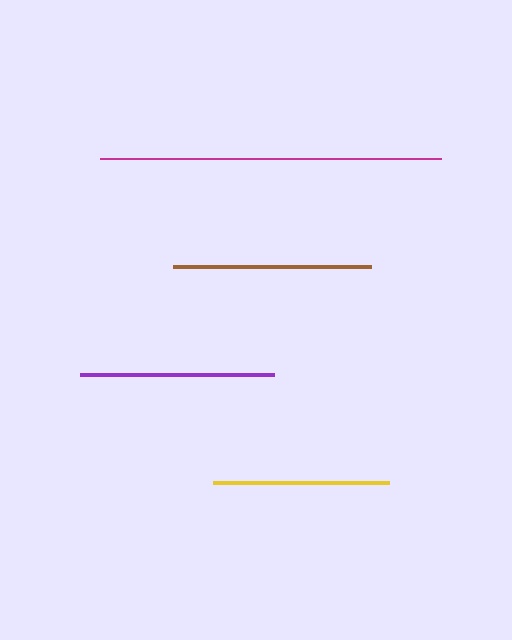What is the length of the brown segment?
The brown segment is approximately 198 pixels long.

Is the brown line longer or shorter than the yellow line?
The brown line is longer than the yellow line.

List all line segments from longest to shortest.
From longest to shortest: magenta, brown, purple, yellow.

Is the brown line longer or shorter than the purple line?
The brown line is longer than the purple line.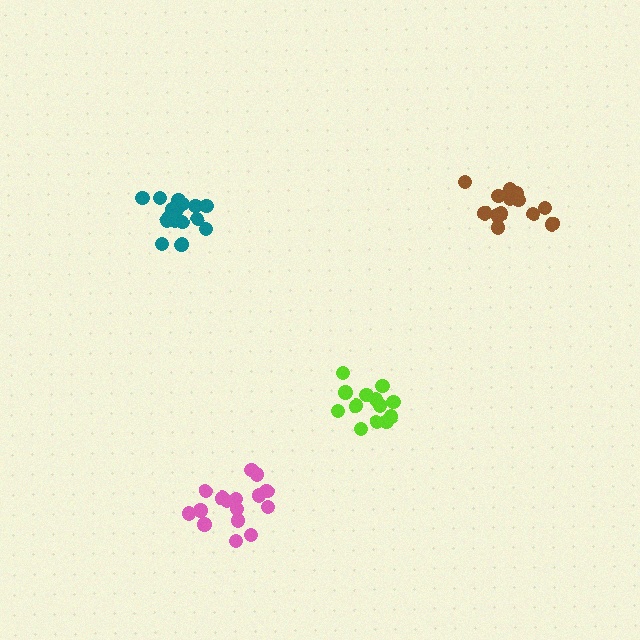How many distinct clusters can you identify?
There are 4 distinct clusters.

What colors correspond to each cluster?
The clusters are colored: lime, teal, pink, brown.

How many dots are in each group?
Group 1: 13 dots, Group 2: 18 dots, Group 3: 16 dots, Group 4: 14 dots (61 total).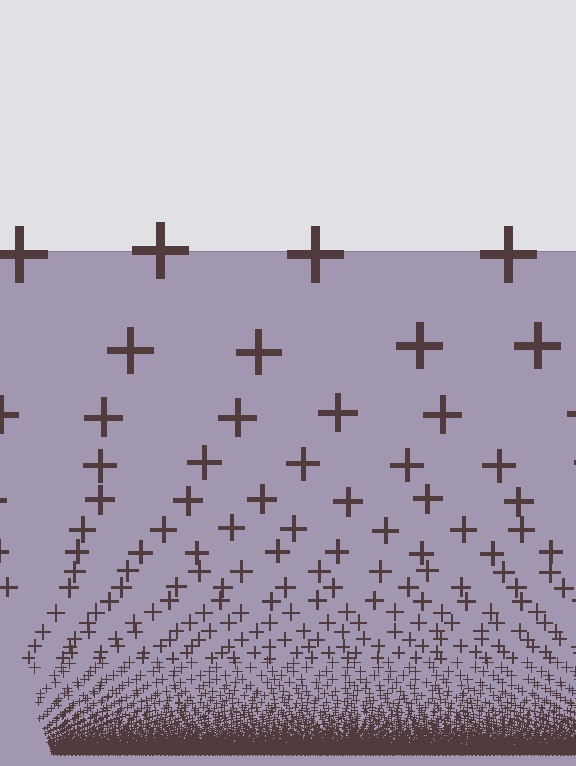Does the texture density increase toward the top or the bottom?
Density increases toward the bottom.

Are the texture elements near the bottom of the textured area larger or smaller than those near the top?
Smaller. The gradient is inverted — elements near the bottom are smaller and denser.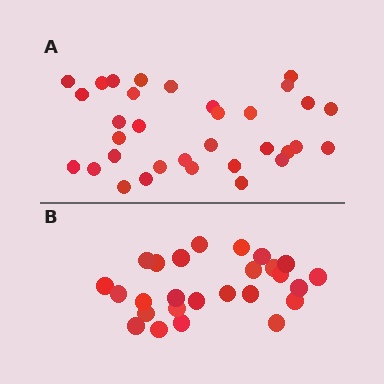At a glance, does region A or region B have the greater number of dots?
Region A (the top region) has more dots.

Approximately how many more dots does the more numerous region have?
Region A has roughly 8 or so more dots than region B.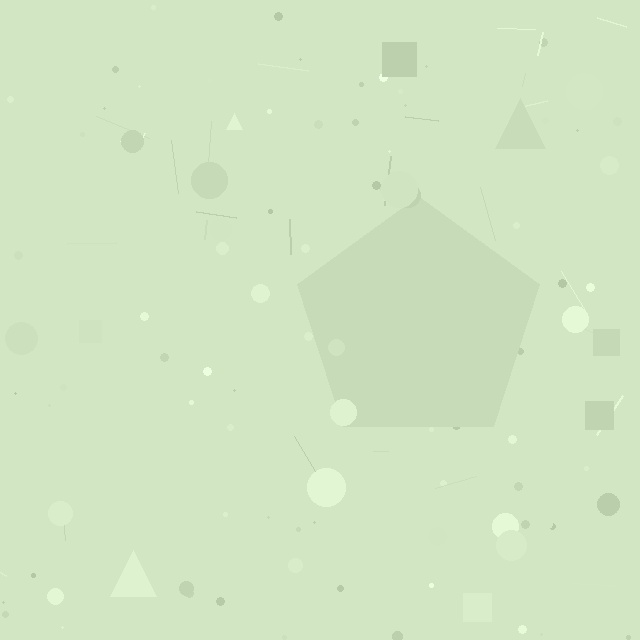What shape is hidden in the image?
A pentagon is hidden in the image.